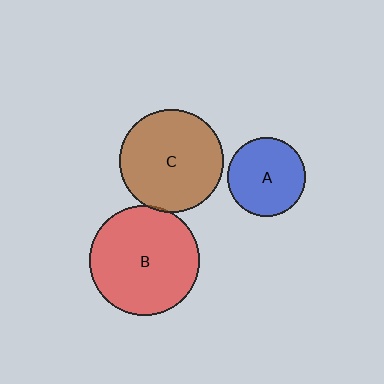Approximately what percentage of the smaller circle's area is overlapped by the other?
Approximately 5%.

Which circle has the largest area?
Circle B (red).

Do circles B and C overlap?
Yes.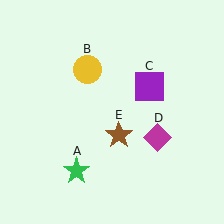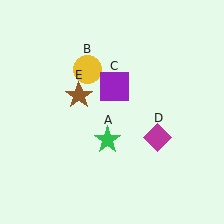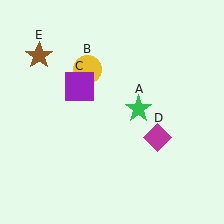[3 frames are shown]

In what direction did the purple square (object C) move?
The purple square (object C) moved left.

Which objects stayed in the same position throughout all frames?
Yellow circle (object B) and magenta diamond (object D) remained stationary.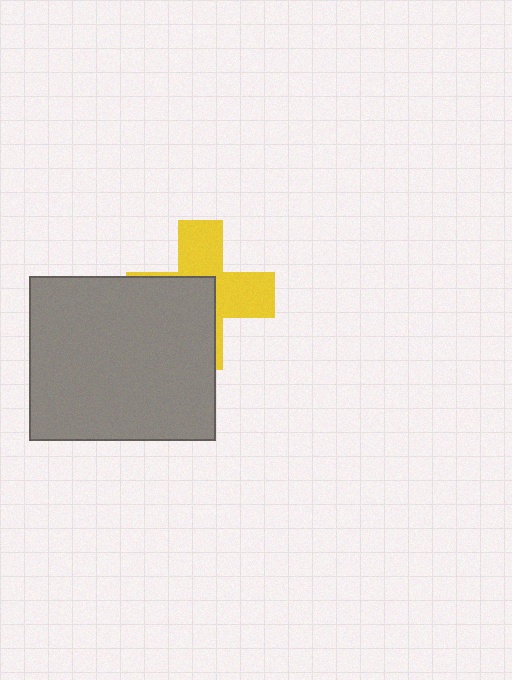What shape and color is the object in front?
The object in front is a gray rectangle.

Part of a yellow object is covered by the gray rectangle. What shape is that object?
It is a cross.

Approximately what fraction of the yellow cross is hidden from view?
Roughly 49% of the yellow cross is hidden behind the gray rectangle.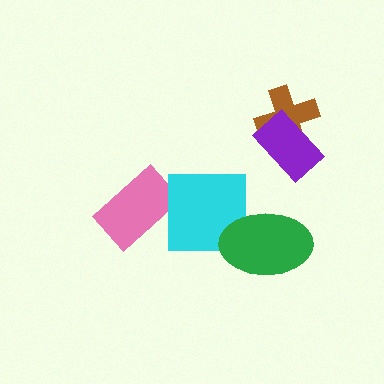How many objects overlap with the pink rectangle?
1 object overlaps with the pink rectangle.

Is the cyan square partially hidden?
Yes, it is partially covered by another shape.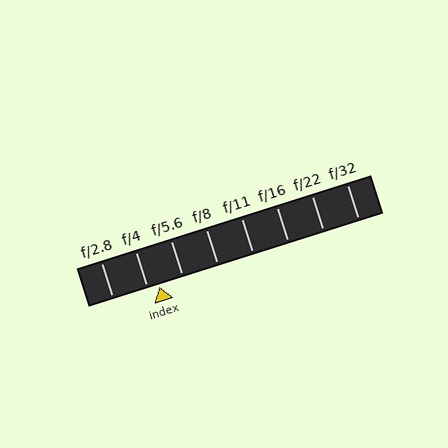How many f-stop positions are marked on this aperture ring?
There are 8 f-stop positions marked.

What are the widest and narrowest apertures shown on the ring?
The widest aperture shown is f/2.8 and the narrowest is f/32.